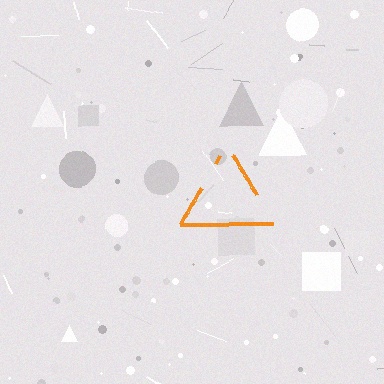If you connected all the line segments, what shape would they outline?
They would outline a triangle.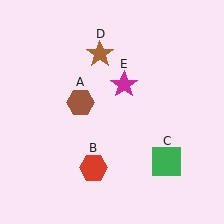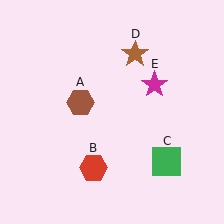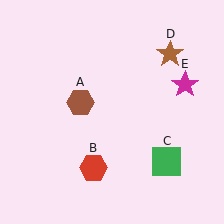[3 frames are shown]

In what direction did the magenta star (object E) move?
The magenta star (object E) moved right.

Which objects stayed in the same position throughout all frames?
Brown hexagon (object A) and red hexagon (object B) and green square (object C) remained stationary.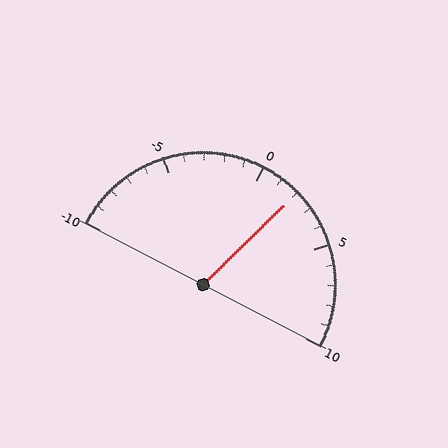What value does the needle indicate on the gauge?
The needle indicates approximately 2.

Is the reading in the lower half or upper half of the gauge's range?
The reading is in the upper half of the range (-10 to 10).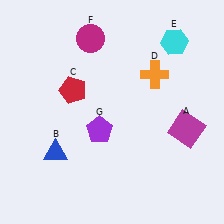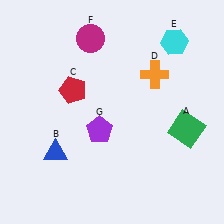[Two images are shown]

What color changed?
The square (A) changed from magenta in Image 1 to green in Image 2.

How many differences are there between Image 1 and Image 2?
There is 1 difference between the two images.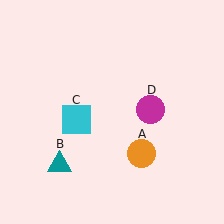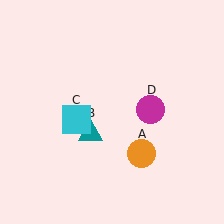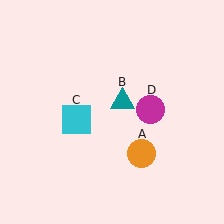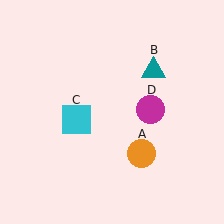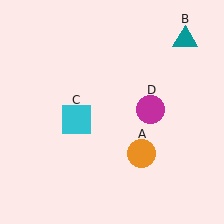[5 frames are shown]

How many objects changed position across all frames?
1 object changed position: teal triangle (object B).